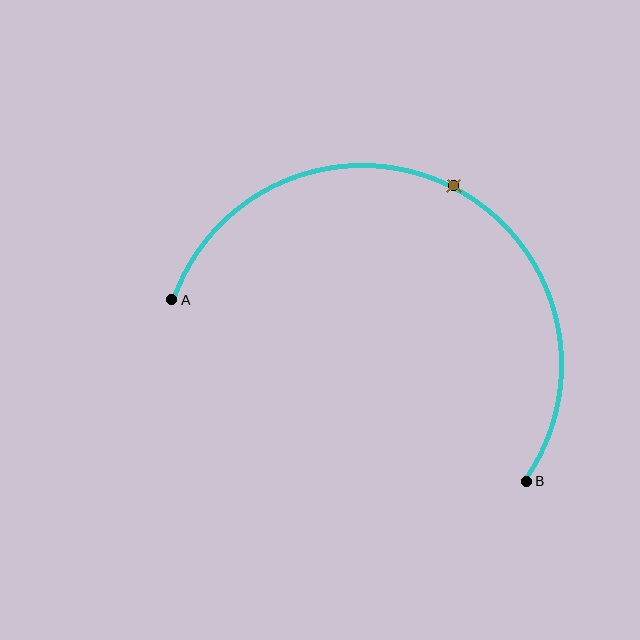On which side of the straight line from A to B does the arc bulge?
The arc bulges above the straight line connecting A and B.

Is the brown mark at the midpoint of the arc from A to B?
Yes. The brown mark lies on the arc at equal arc-length from both A and B — it is the arc midpoint.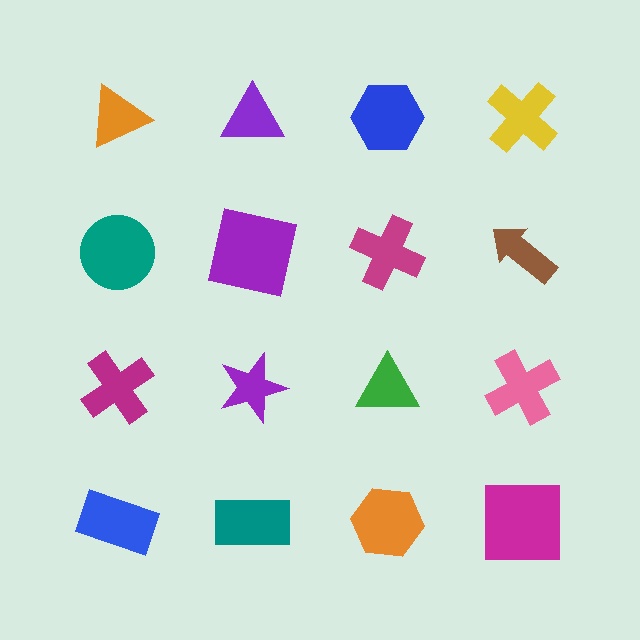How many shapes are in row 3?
4 shapes.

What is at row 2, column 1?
A teal circle.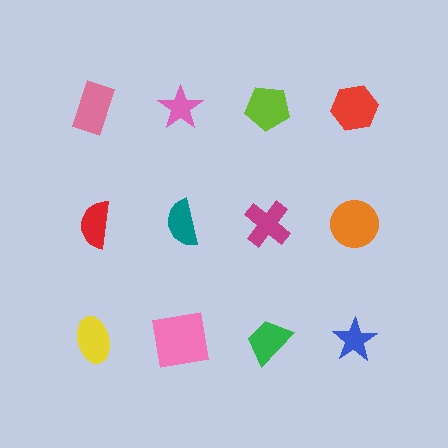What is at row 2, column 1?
A red semicircle.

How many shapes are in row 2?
4 shapes.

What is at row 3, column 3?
A green trapezoid.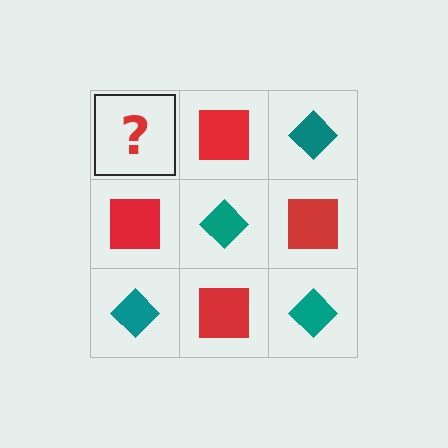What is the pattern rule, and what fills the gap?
The rule is that it alternates teal diamond and red square in a checkerboard pattern. The gap should be filled with a teal diamond.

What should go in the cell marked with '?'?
The missing cell should contain a teal diamond.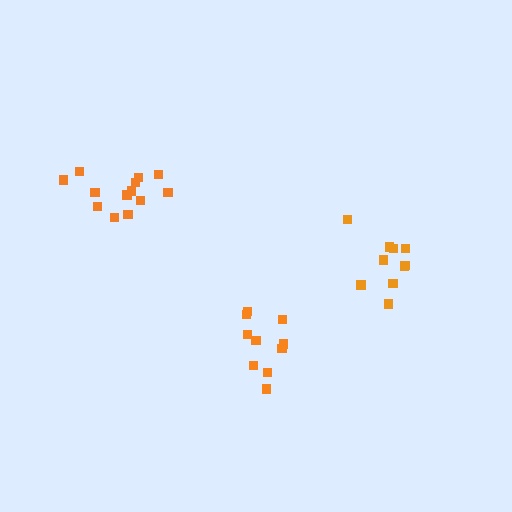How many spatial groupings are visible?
There are 3 spatial groupings.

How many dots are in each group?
Group 1: 13 dots, Group 2: 10 dots, Group 3: 10 dots (33 total).